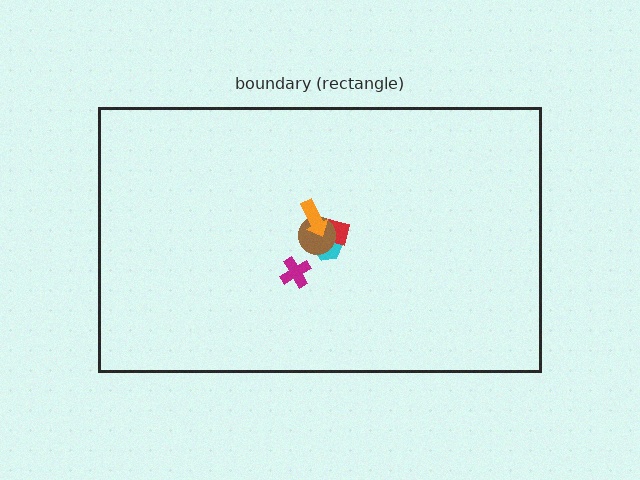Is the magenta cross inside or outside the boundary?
Inside.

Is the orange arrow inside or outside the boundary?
Inside.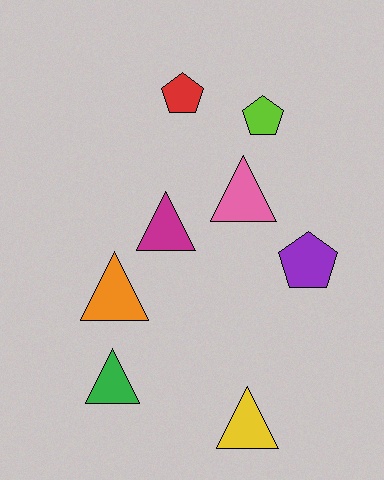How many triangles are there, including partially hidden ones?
There are 5 triangles.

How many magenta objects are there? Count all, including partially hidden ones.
There is 1 magenta object.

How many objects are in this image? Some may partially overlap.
There are 8 objects.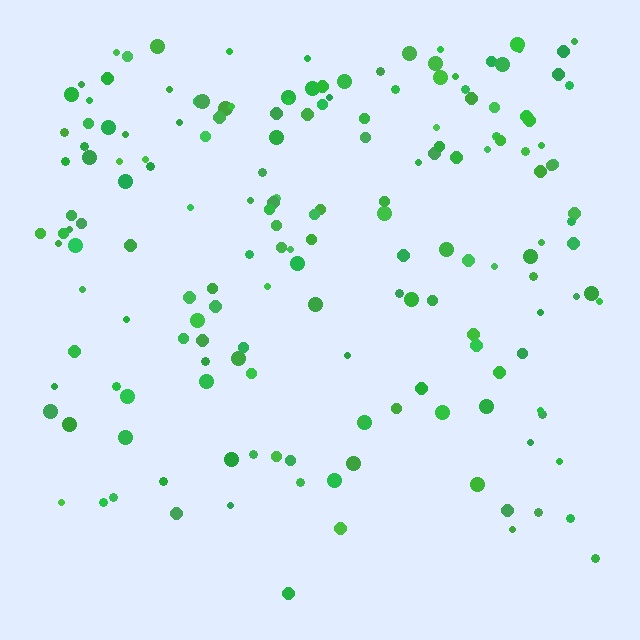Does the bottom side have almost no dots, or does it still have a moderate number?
Still a moderate number, just noticeably fewer than the top.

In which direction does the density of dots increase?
From bottom to top, with the top side densest.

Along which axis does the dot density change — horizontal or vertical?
Vertical.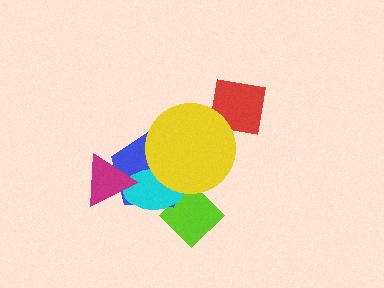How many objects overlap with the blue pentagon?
4 objects overlap with the blue pentagon.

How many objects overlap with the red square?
1 object overlaps with the red square.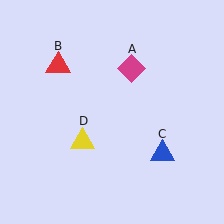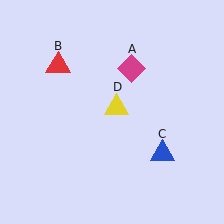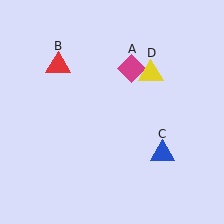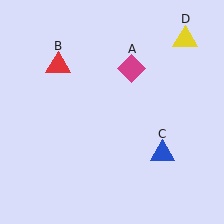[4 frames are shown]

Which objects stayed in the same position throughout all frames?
Magenta diamond (object A) and red triangle (object B) and blue triangle (object C) remained stationary.